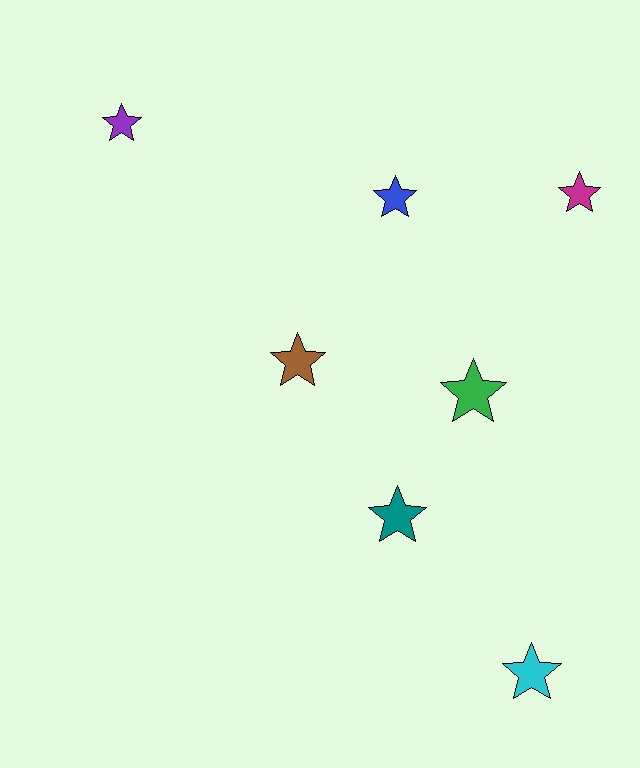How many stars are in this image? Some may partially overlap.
There are 7 stars.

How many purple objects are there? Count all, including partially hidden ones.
There is 1 purple object.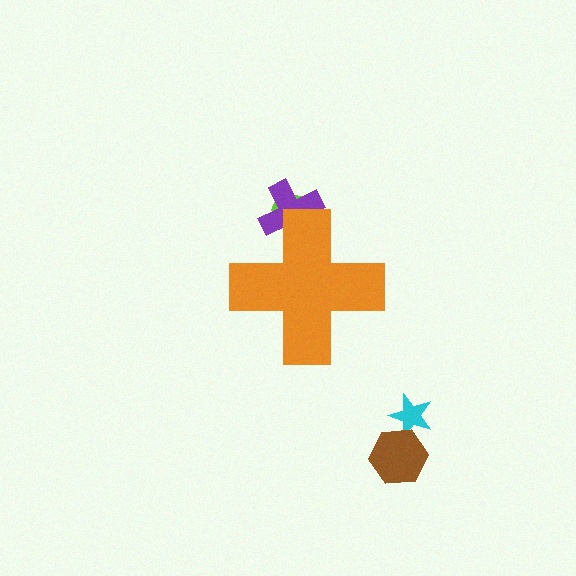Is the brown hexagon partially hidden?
No, the brown hexagon is fully visible.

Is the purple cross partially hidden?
Yes, the purple cross is partially hidden behind the orange cross.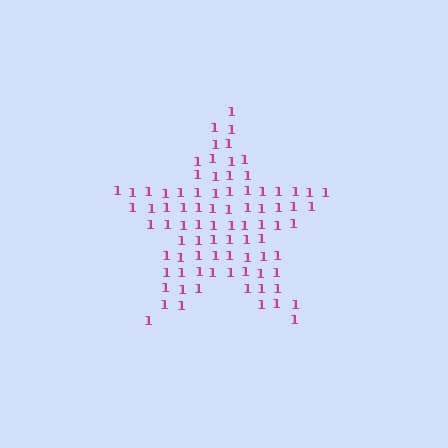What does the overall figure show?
The overall figure shows a star.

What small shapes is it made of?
It is made of small digit 1's.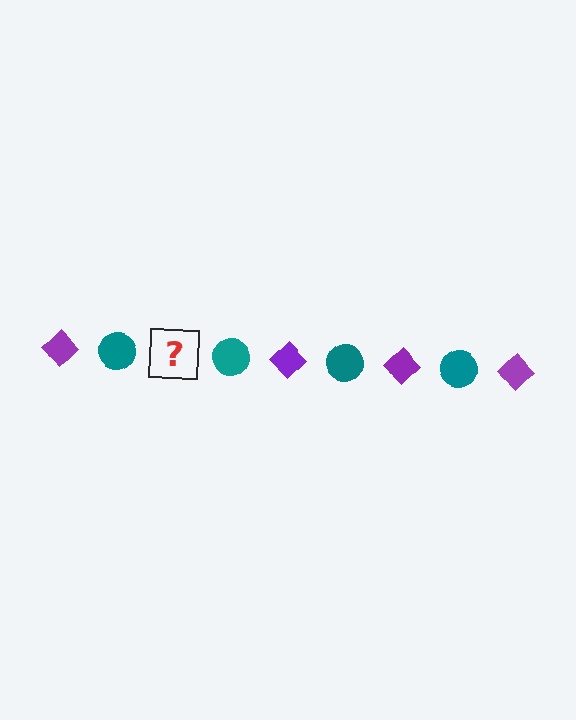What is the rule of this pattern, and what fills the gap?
The rule is that the pattern alternates between purple diamond and teal circle. The gap should be filled with a purple diamond.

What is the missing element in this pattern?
The missing element is a purple diamond.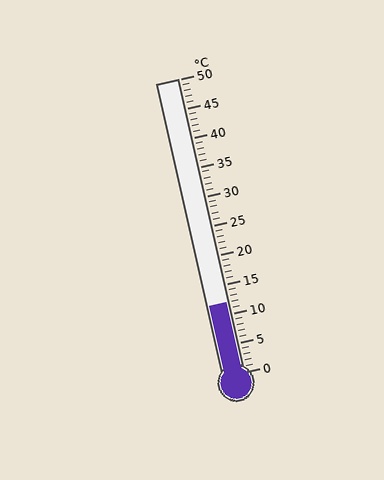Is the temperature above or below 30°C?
The temperature is below 30°C.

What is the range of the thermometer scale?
The thermometer scale ranges from 0°C to 50°C.